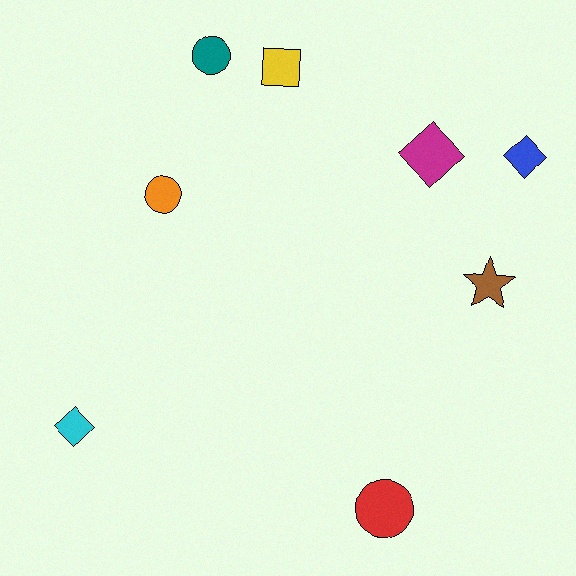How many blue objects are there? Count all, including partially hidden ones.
There is 1 blue object.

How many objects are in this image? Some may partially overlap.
There are 8 objects.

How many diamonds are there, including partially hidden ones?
There are 3 diamonds.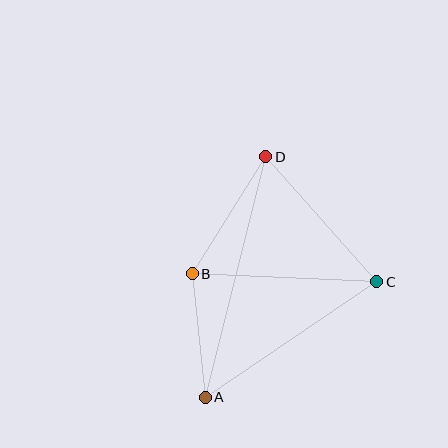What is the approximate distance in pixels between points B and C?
The distance between B and C is approximately 185 pixels.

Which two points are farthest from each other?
Points A and D are farthest from each other.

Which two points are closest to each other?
Points A and B are closest to each other.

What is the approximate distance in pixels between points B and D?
The distance between B and D is approximately 138 pixels.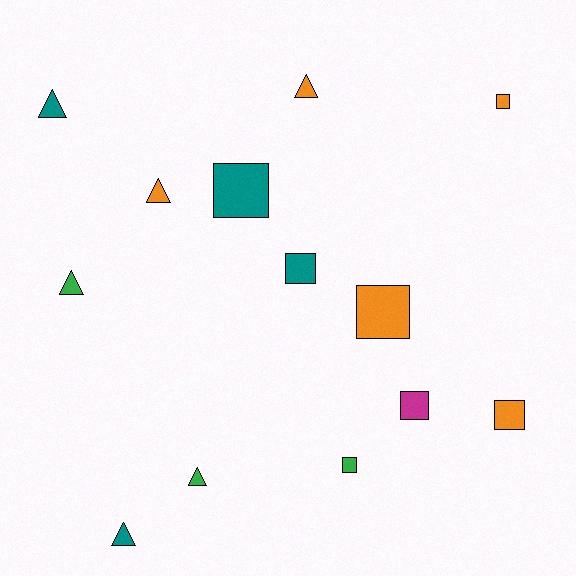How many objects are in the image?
There are 13 objects.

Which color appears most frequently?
Orange, with 5 objects.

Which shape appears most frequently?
Square, with 7 objects.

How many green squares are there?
There is 1 green square.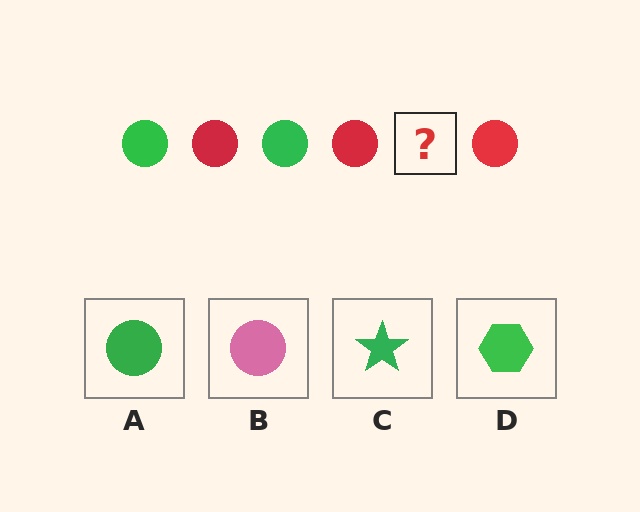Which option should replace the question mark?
Option A.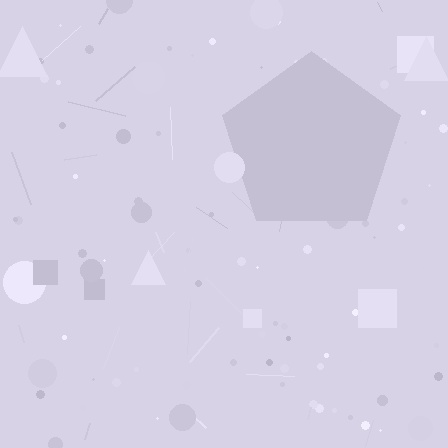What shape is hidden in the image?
A pentagon is hidden in the image.